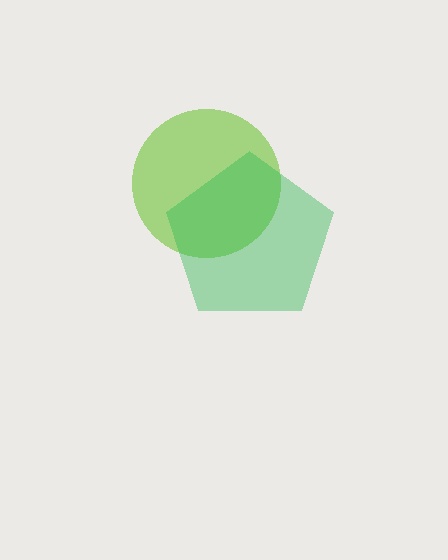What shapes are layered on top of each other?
The layered shapes are: a lime circle, a green pentagon.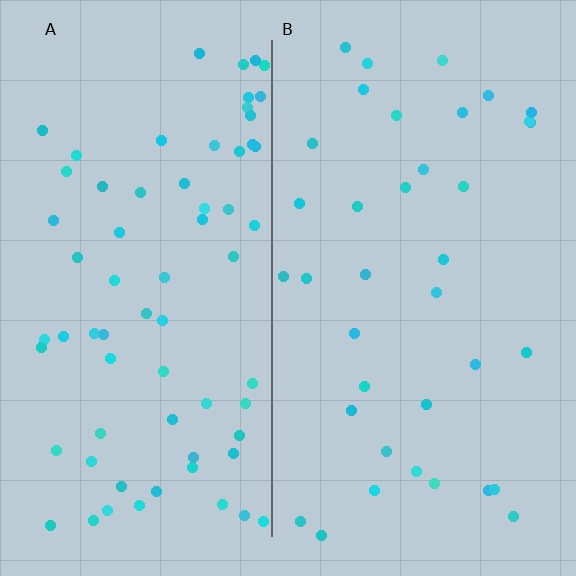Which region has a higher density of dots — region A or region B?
A (the left).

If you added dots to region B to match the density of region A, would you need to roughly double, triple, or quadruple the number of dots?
Approximately double.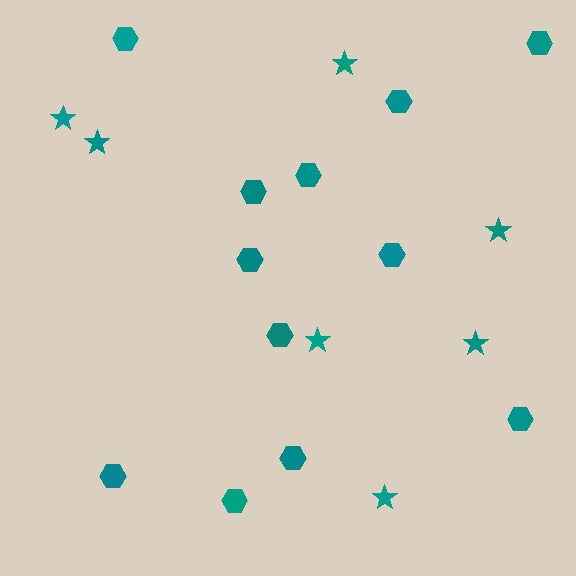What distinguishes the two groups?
There are 2 groups: one group of stars (7) and one group of hexagons (12).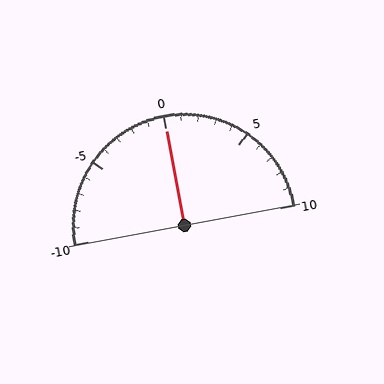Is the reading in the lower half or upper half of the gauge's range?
The reading is in the upper half of the range (-10 to 10).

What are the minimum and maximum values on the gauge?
The gauge ranges from -10 to 10.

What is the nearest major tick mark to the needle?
The nearest major tick mark is 0.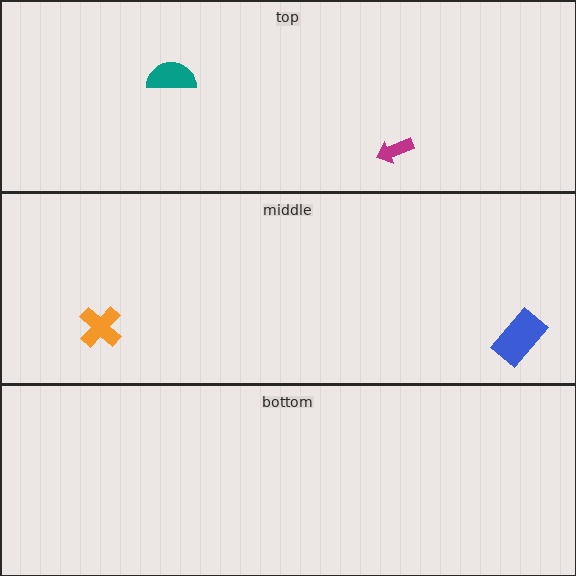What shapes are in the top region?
The teal semicircle, the magenta arrow.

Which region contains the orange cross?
The middle region.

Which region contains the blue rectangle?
The middle region.